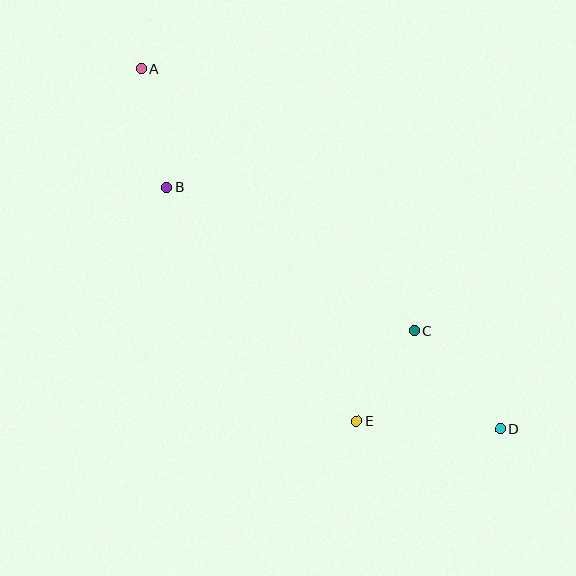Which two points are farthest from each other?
Points A and D are farthest from each other.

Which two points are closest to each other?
Points C and E are closest to each other.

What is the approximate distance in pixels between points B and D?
The distance between B and D is approximately 412 pixels.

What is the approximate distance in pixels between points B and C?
The distance between B and C is approximately 286 pixels.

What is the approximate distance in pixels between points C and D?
The distance between C and D is approximately 131 pixels.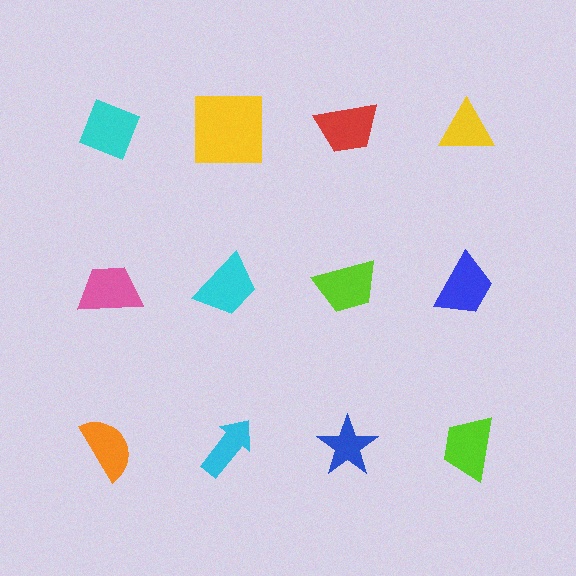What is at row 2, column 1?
A pink trapezoid.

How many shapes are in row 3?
4 shapes.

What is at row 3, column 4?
A lime trapezoid.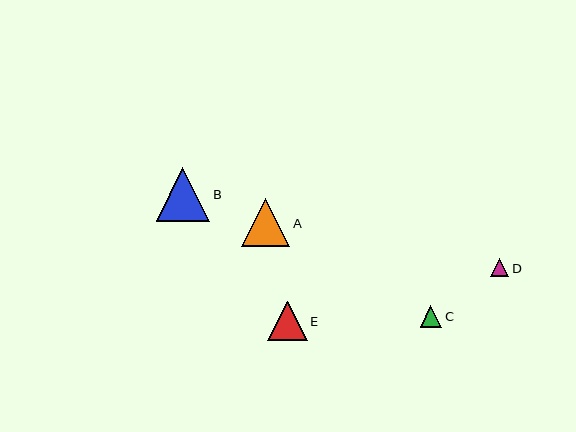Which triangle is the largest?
Triangle B is the largest with a size of approximately 54 pixels.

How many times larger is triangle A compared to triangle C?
Triangle A is approximately 2.3 times the size of triangle C.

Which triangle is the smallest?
Triangle D is the smallest with a size of approximately 18 pixels.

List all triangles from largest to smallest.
From largest to smallest: B, A, E, C, D.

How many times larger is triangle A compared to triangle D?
Triangle A is approximately 2.6 times the size of triangle D.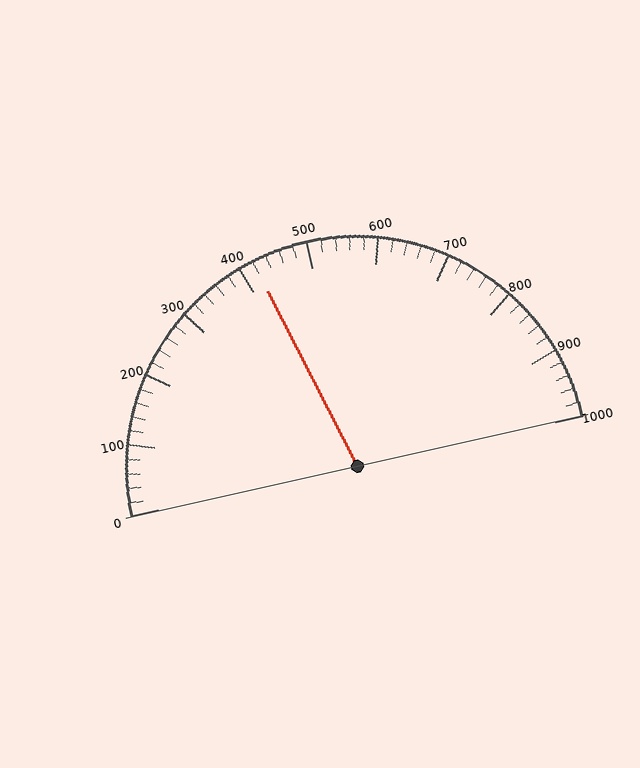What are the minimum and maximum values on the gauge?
The gauge ranges from 0 to 1000.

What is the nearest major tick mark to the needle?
The nearest major tick mark is 400.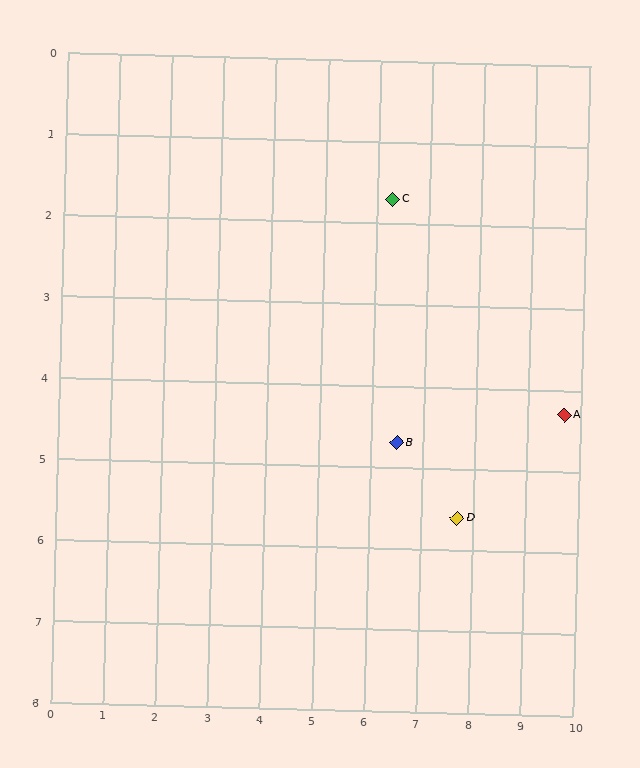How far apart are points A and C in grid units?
Points A and C are about 4.3 grid units apart.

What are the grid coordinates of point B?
Point B is at approximately (6.5, 4.7).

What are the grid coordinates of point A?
Point A is at approximately (9.7, 4.3).